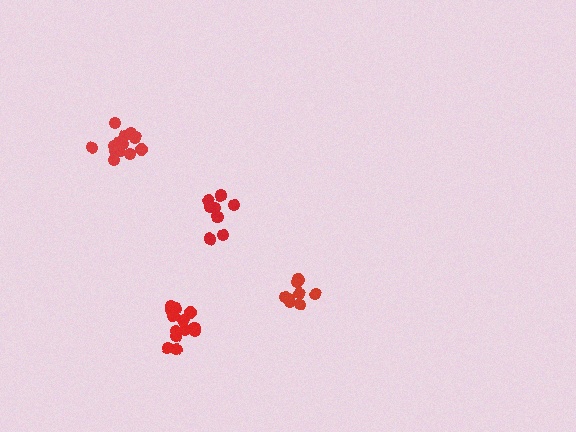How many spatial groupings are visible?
There are 4 spatial groupings.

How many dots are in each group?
Group 1: 8 dots, Group 2: 13 dots, Group 3: 13 dots, Group 4: 8 dots (42 total).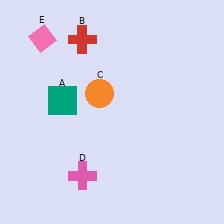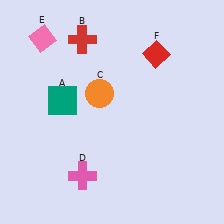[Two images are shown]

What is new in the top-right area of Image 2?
A red diamond (F) was added in the top-right area of Image 2.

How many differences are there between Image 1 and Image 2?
There is 1 difference between the two images.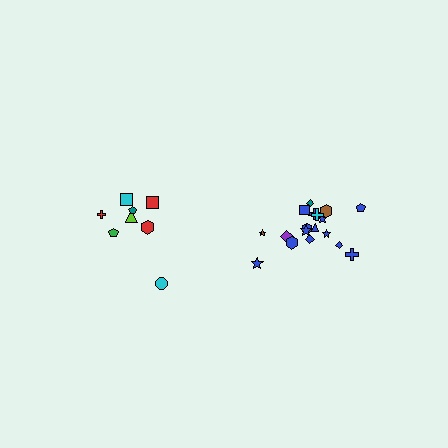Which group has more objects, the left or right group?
The right group.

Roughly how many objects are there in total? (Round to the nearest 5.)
Roughly 25 objects in total.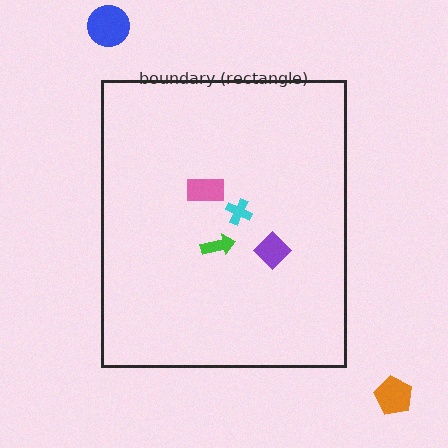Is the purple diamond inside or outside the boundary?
Inside.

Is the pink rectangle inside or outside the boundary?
Inside.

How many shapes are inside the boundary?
4 inside, 2 outside.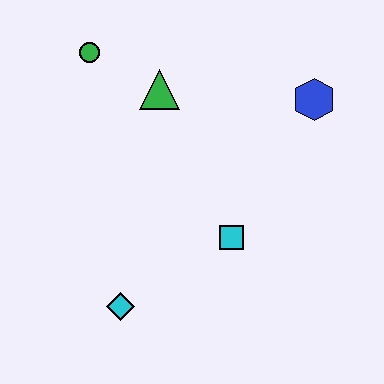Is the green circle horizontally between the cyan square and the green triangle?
No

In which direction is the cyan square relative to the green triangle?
The cyan square is below the green triangle.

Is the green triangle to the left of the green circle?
No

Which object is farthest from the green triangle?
The cyan diamond is farthest from the green triangle.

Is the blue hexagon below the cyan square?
No